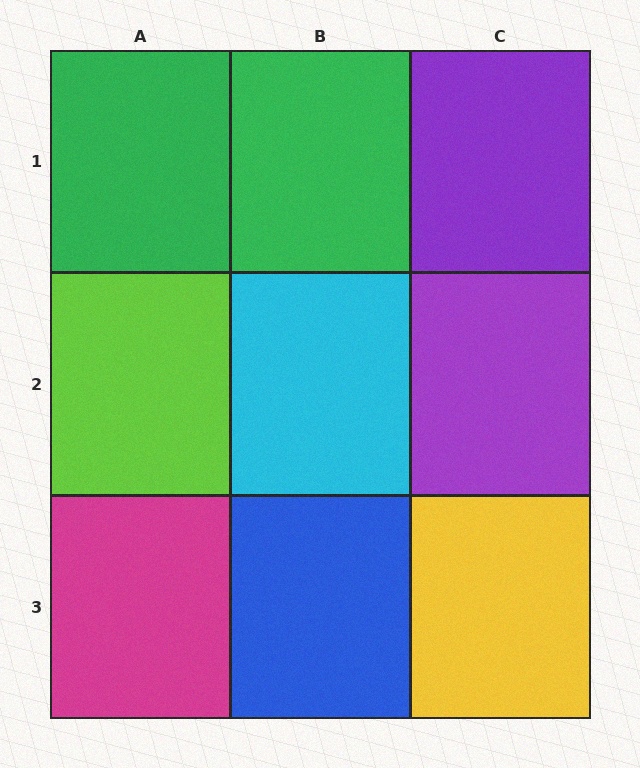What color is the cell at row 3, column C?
Yellow.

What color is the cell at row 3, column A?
Magenta.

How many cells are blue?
1 cell is blue.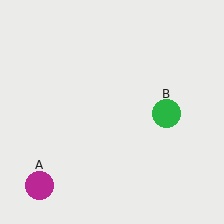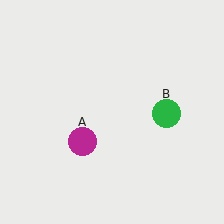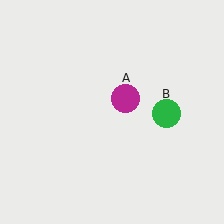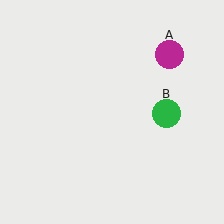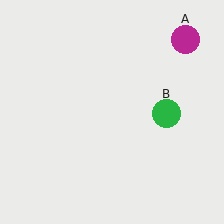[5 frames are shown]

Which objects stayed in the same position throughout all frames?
Green circle (object B) remained stationary.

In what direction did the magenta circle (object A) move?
The magenta circle (object A) moved up and to the right.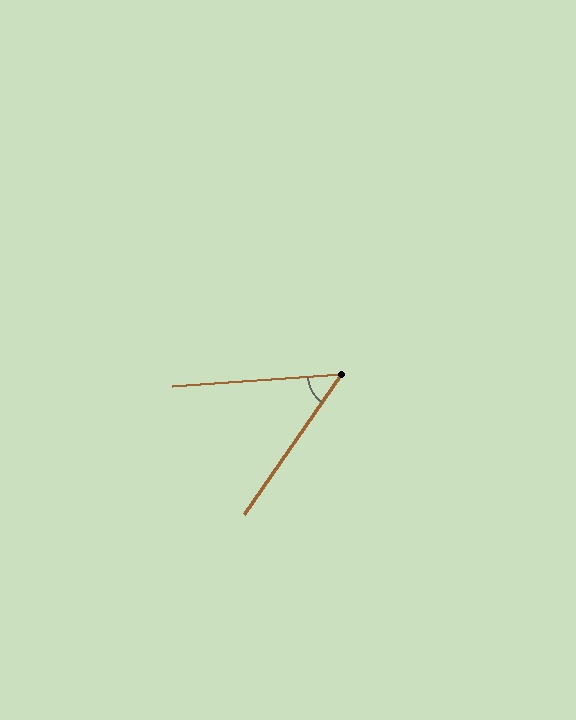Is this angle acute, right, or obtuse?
It is acute.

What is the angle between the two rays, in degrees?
Approximately 51 degrees.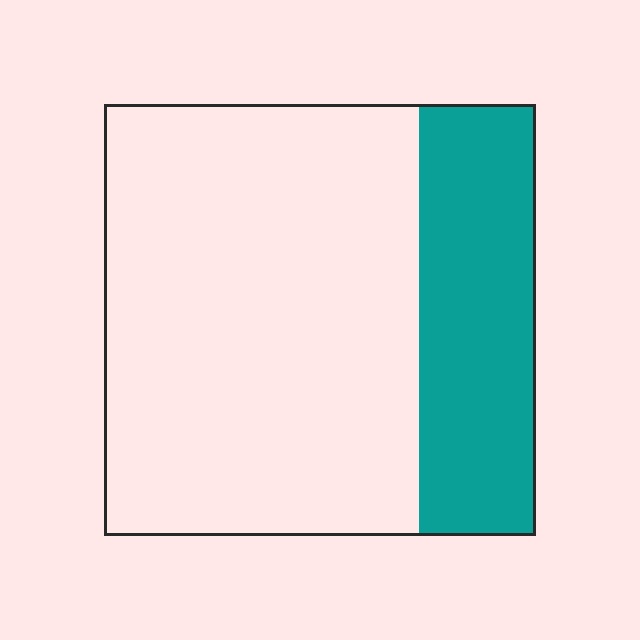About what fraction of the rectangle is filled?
About one quarter (1/4).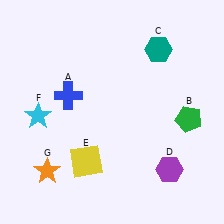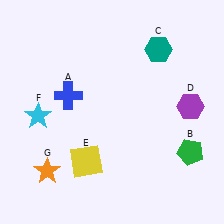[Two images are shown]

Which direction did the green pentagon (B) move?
The green pentagon (B) moved down.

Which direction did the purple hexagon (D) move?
The purple hexagon (D) moved up.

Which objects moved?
The objects that moved are: the green pentagon (B), the purple hexagon (D).